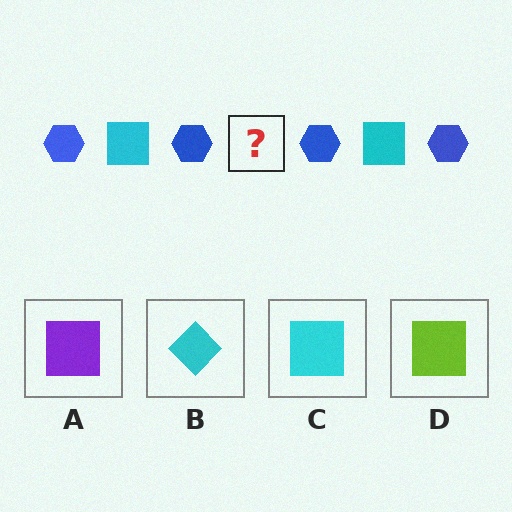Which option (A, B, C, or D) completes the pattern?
C.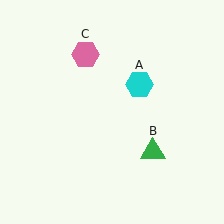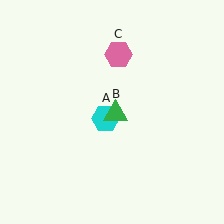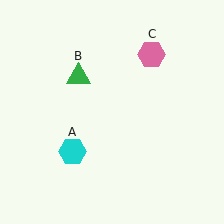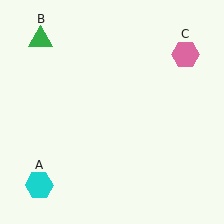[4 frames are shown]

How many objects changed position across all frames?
3 objects changed position: cyan hexagon (object A), green triangle (object B), pink hexagon (object C).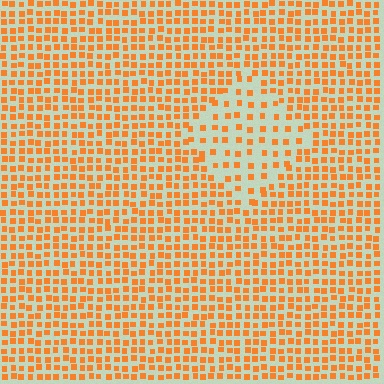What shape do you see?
I see a diamond.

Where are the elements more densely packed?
The elements are more densely packed outside the diamond boundary.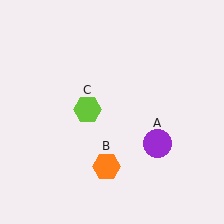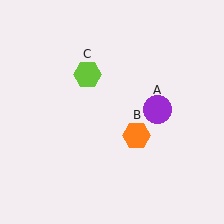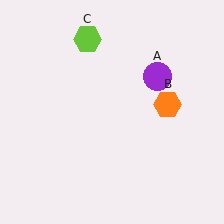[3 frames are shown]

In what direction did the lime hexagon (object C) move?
The lime hexagon (object C) moved up.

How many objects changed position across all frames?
3 objects changed position: purple circle (object A), orange hexagon (object B), lime hexagon (object C).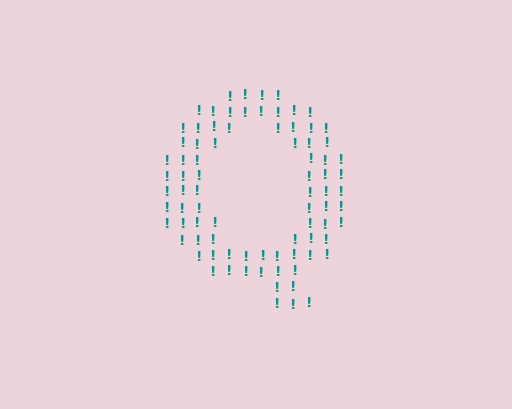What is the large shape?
The large shape is the letter Q.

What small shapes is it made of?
It is made of small exclamation marks.